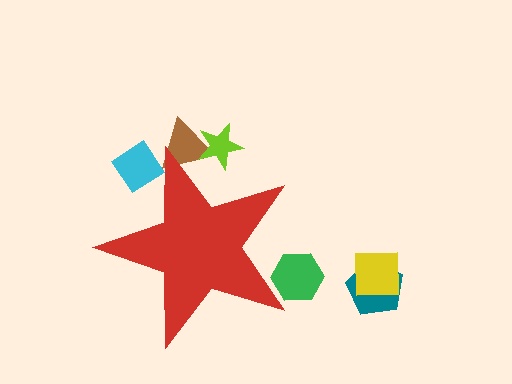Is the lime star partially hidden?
Yes, the lime star is partially hidden behind the red star.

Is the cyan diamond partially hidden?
Yes, the cyan diamond is partially hidden behind the red star.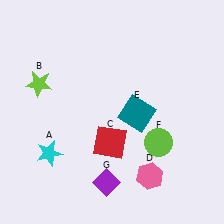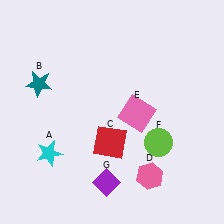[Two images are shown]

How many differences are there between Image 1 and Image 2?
There are 2 differences between the two images.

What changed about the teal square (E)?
In Image 1, E is teal. In Image 2, it changed to pink.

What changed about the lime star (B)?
In Image 1, B is lime. In Image 2, it changed to teal.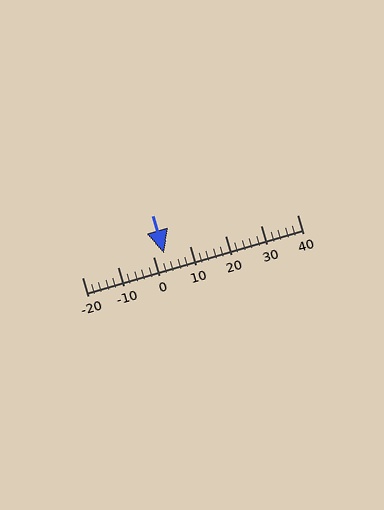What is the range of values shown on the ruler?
The ruler shows values from -20 to 40.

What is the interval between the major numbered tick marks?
The major tick marks are spaced 10 units apart.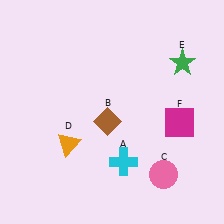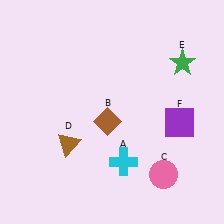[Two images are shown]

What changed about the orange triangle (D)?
In Image 1, D is orange. In Image 2, it changed to brown.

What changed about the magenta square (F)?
In Image 1, F is magenta. In Image 2, it changed to purple.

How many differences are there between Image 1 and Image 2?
There are 2 differences between the two images.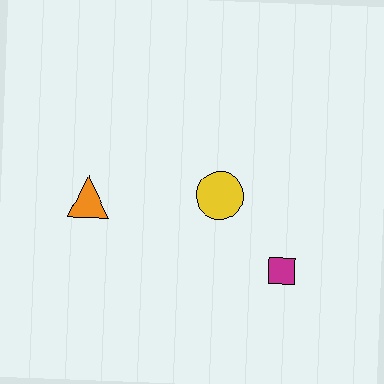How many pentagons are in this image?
There are no pentagons.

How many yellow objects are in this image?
There is 1 yellow object.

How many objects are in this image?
There are 3 objects.